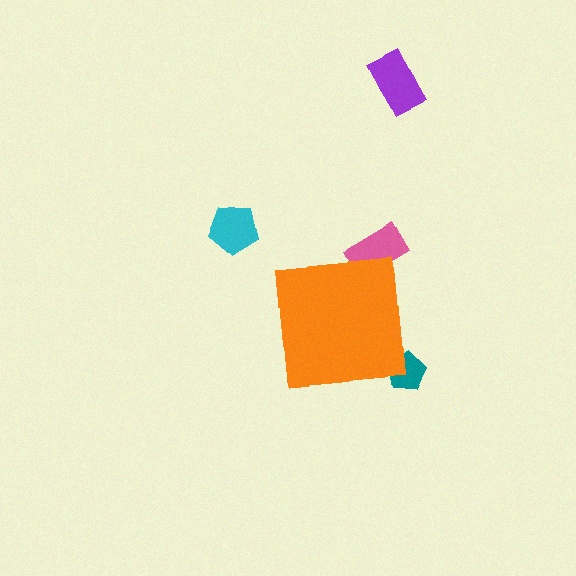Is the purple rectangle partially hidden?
No, the purple rectangle is fully visible.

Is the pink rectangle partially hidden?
Yes, the pink rectangle is partially hidden behind the orange square.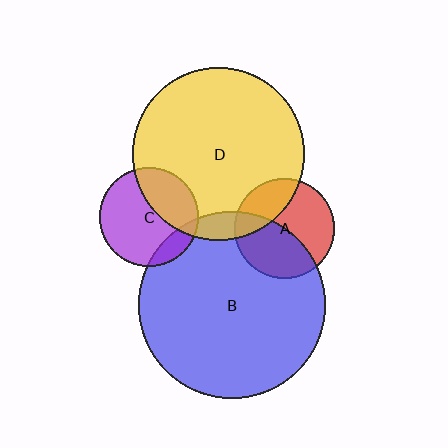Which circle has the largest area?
Circle B (blue).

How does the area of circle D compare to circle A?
Approximately 3.0 times.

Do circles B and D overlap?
Yes.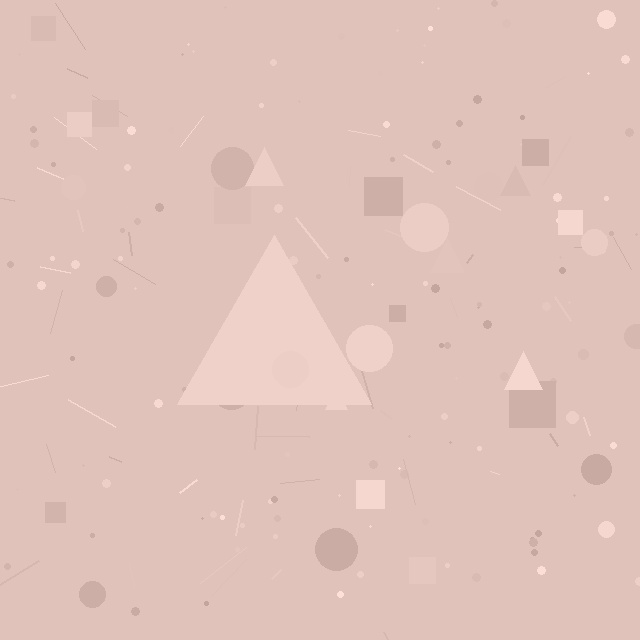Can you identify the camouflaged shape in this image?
The camouflaged shape is a triangle.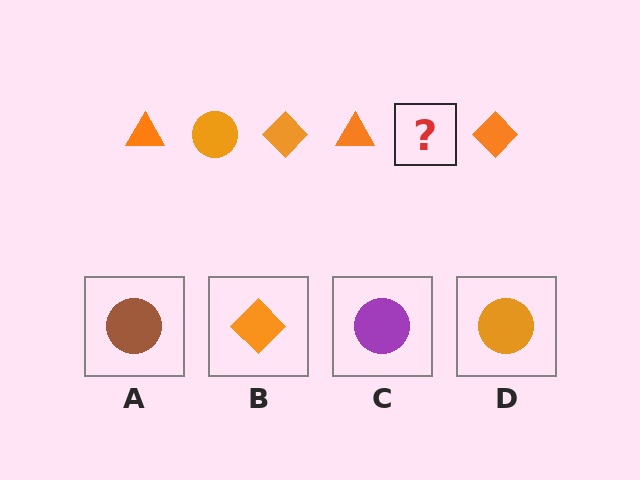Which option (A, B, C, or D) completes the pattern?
D.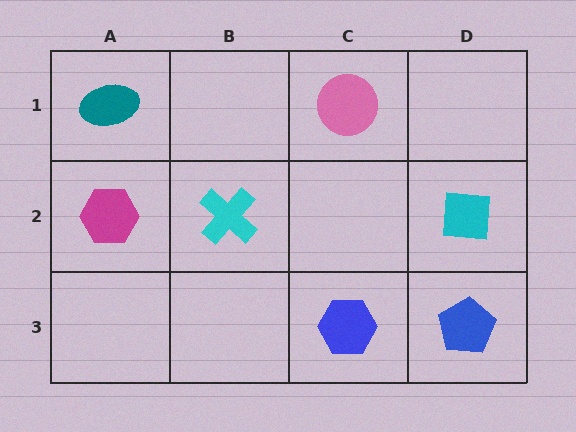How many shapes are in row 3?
2 shapes.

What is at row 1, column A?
A teal ellipse.